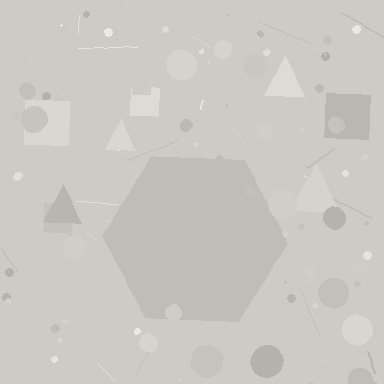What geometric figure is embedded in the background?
A hexagon is embedded in the background.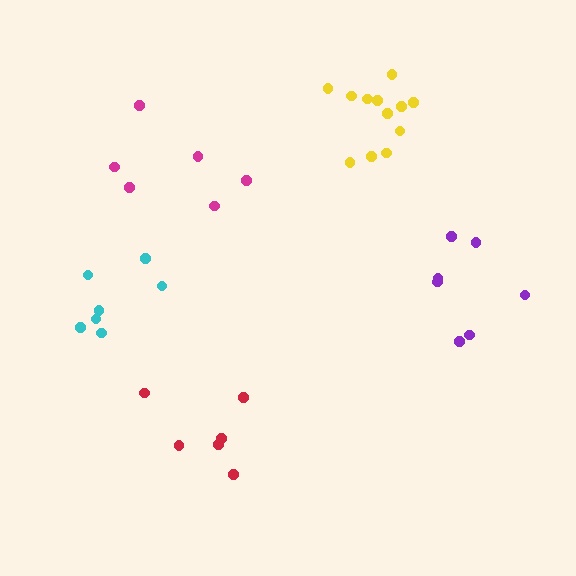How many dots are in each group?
Group 1: 12 dots, Group 2: 6 dots, Group 3: 6 dots, Group 4: 7 dots, Group 5: 7 dots (38 total).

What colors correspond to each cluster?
The clusters are colored: yellow, red, magenta, purple, cyan.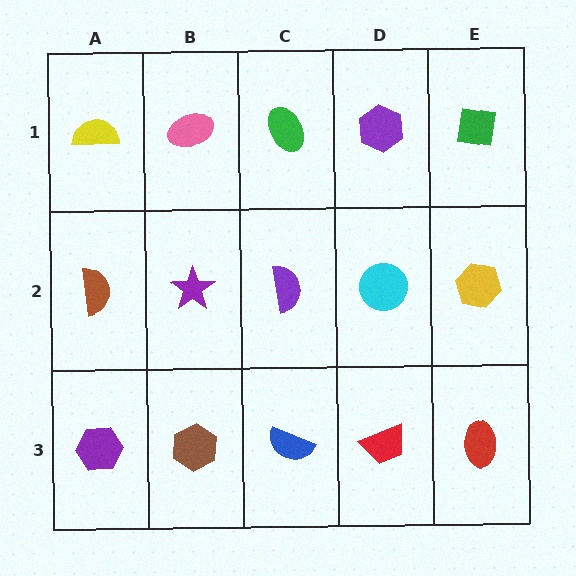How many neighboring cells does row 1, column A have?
2.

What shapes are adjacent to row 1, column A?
A brown semicircle (row 2, column A), a pink ellipse (row 1, column B).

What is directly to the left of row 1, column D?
A green ellipse.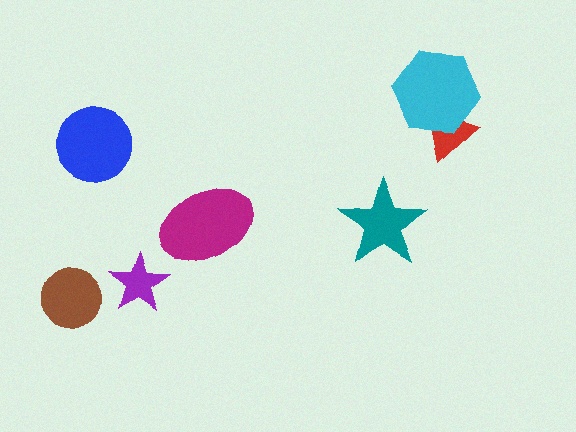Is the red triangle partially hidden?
Yes, it is partially covered by another shape.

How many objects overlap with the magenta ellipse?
0 objects overlap with the magenta ellipse.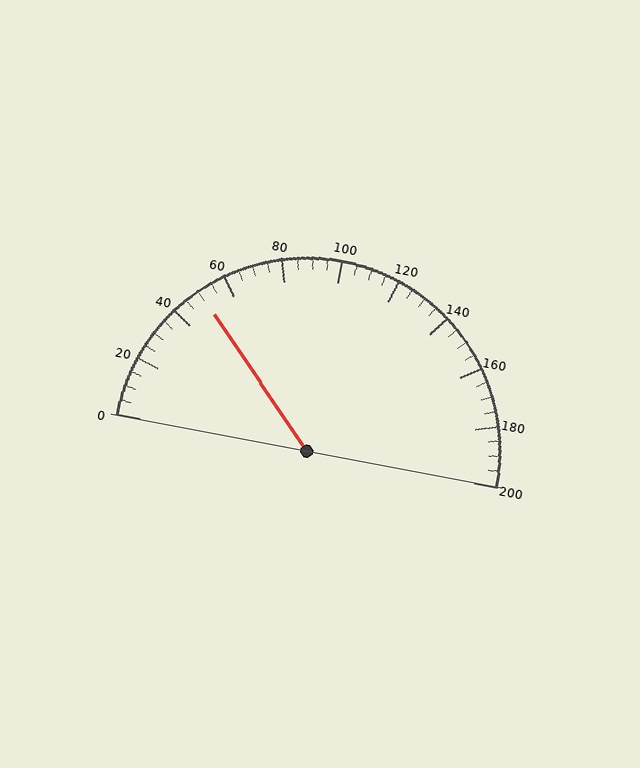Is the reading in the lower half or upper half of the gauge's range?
The reading is in the lower half of the range (0 to 200).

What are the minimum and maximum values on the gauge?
The gauge ranges from 0 to 200.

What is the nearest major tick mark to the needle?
The nearest major tick mark is 40.